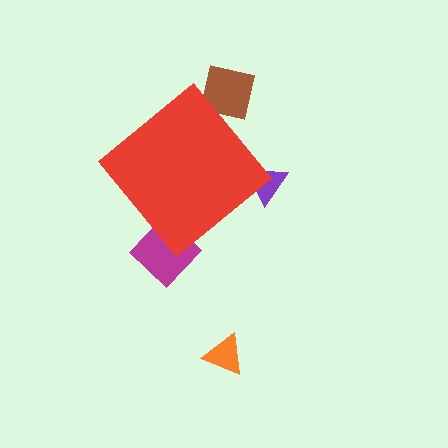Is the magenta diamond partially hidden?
Yes, the magenta diamond is partially hidden behind the red diamond.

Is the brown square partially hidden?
Yes, the brown square is partially hidden behind the red diamond.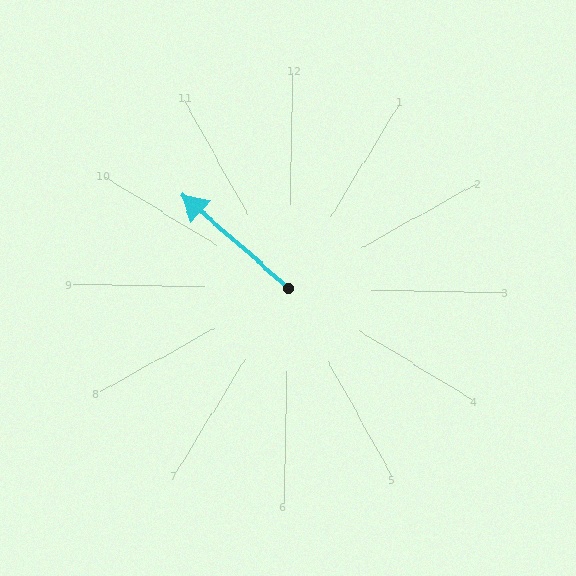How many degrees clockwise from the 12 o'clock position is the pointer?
Approximately 310 degrees.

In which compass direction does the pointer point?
Northwest.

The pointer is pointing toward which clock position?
Roughly 10 o'clock.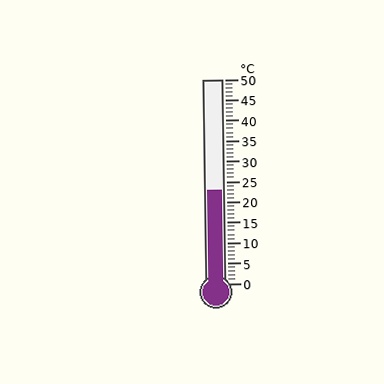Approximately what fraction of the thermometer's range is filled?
The thermometer is filled to approximately 45% of its range.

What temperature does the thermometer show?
The thermometer shows approximately 23°C.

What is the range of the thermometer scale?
The thermometer scale ranges from 0°C to 50°C.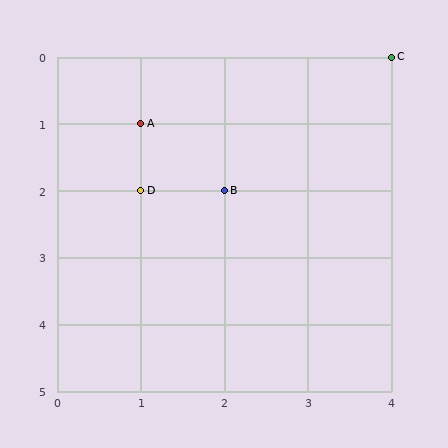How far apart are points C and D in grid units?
Points C and D are 3 columns and 2 rows apart (about 3.6 grid units diagonally).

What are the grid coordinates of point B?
Point B is at grid coordinates (2, 2).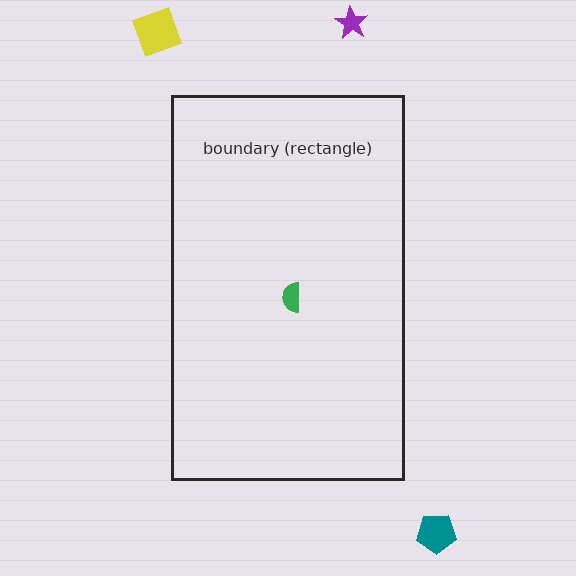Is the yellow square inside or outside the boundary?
Outside.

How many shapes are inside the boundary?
1 inside, 3 outside.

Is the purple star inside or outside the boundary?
Outside.